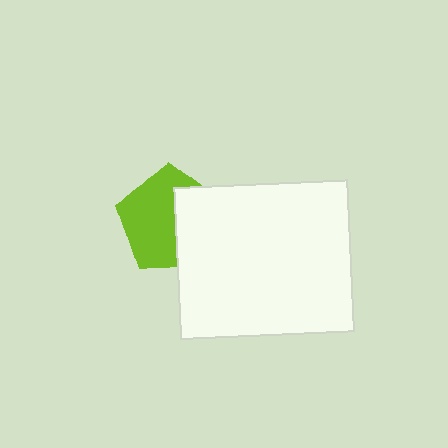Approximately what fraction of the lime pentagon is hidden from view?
Roughly 40% of the lime pentagon is hidden behind the white rectangle.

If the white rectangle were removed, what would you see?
You would see the complete lime pentagon.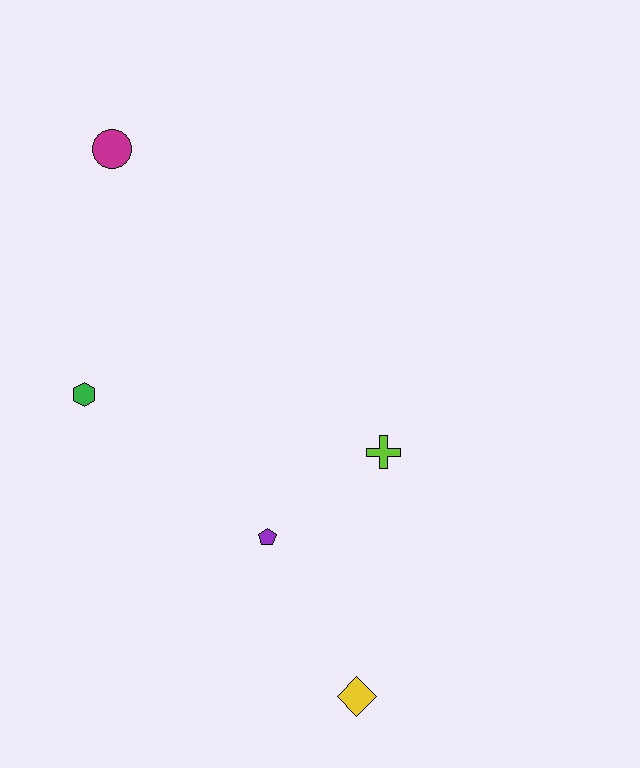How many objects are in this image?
There are 5 objects.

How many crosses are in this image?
There is 1 cross.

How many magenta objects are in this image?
There is 1 magenta object.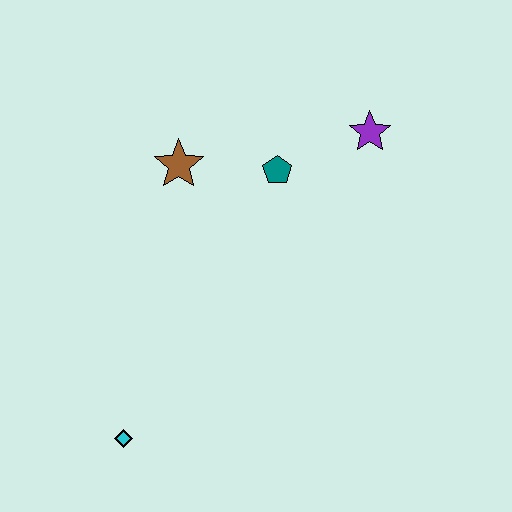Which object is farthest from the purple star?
The cyan diamond is farthest from the purple star.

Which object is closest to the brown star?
The teal pentagon is closest to the brown star.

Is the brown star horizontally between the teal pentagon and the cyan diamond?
Yes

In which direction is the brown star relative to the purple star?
The brown star is to the left of the purple star.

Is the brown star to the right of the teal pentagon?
No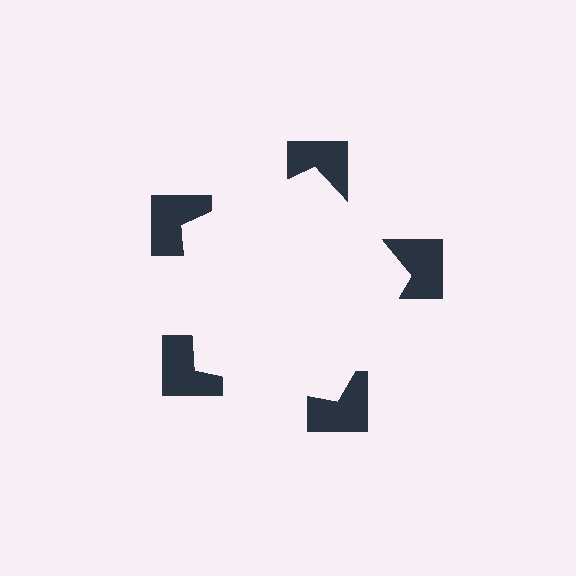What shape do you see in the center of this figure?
An illusory pentagon — its edges are inferred from the aligned wedge cuts in the notched squares, not physically drawn.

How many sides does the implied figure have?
5 sides.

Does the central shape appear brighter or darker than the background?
It typically appears slightly brighter than the background, even though no actual brightness change is drawn.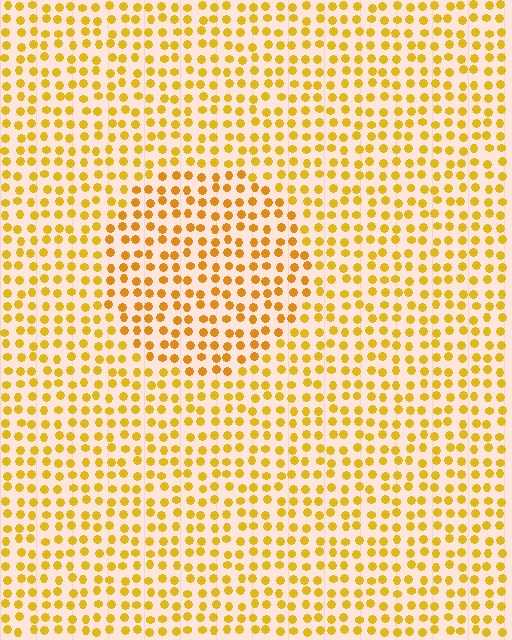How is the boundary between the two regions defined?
The boundary is defined purely by a slight shift in hue (about 14 degrees). Spacing, size, and orientation are identical on both sides.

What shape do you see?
I see a circle.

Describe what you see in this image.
The image is filled with small yellow elements in a uniform arrangement. A circle-shaped region is visible where the elements are tinted to a slightly different hue, forming a subtle color boundary.